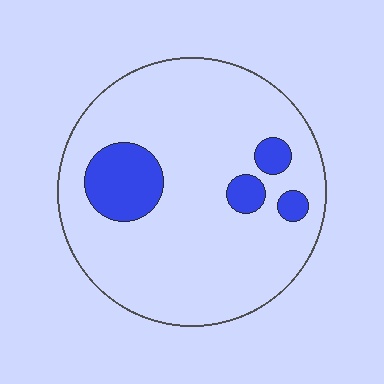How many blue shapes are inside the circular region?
4.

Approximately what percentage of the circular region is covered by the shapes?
Approximately 15%.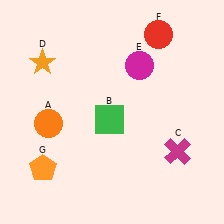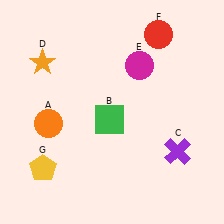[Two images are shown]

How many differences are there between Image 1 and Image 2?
There are 2 differences between the two images.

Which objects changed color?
C changed from magenta to purple. G changed from orange to yellow.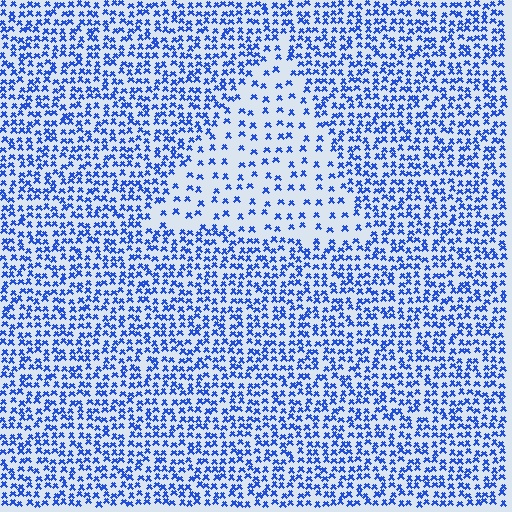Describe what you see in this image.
The image contains small blue elements arranged at two different densities. A triangle-shaped region is visible where the elements are less densely packed than the surrounding area.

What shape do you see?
I see a triangle.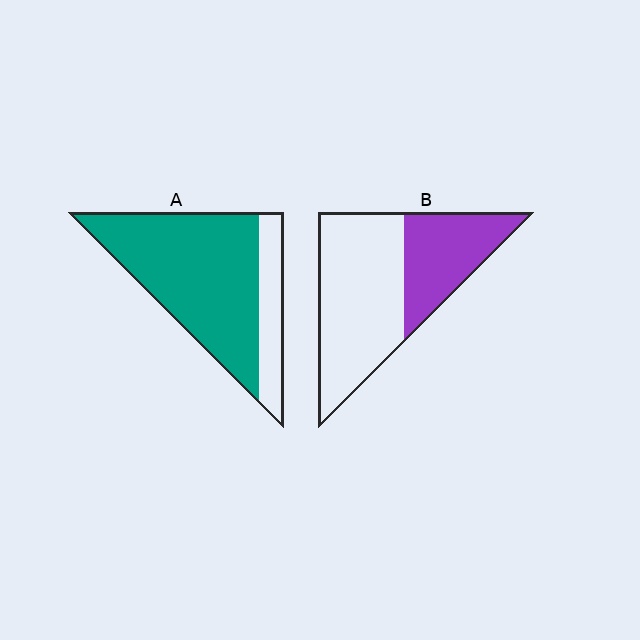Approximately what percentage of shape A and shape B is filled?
A is approximately 80% and B is approximately 35%.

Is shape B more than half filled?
No.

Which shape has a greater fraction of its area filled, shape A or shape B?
Shape A.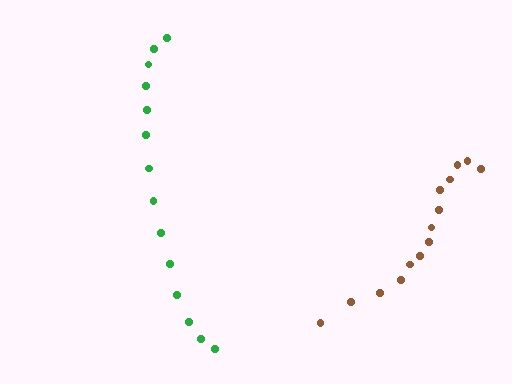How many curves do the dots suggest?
There are 2 distinct paths.